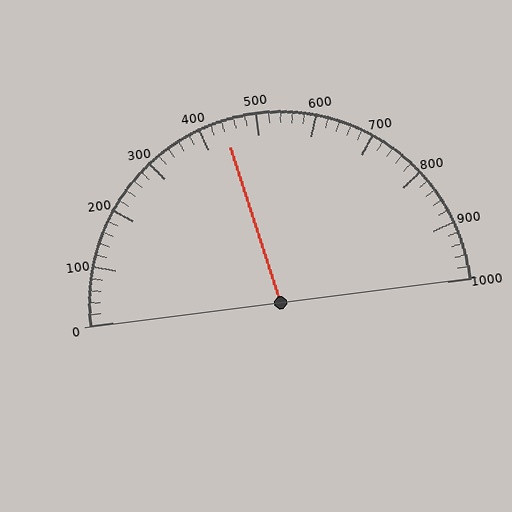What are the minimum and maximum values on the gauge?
The gauge ranges from 0 to 1000.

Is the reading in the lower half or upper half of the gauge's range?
The reading is in the lower half of the range (0 to 1000).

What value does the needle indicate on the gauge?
The needle indicates approximately 440.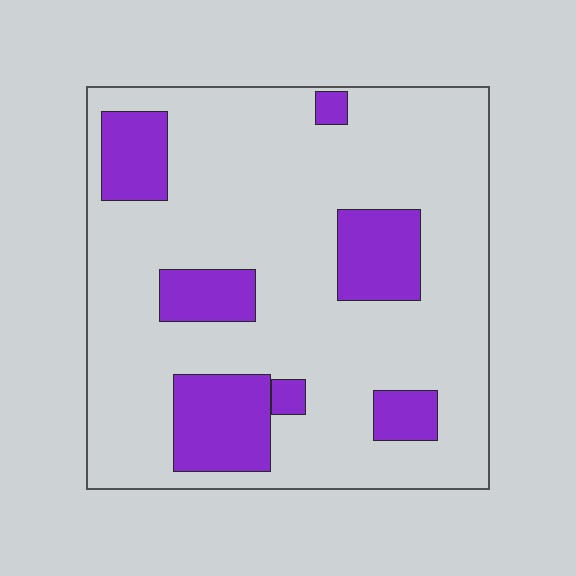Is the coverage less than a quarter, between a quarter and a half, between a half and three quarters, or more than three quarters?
Less than a quarter.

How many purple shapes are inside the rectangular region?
7.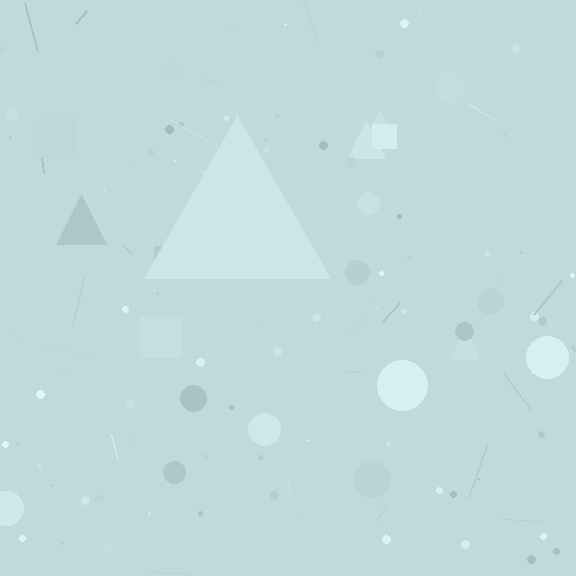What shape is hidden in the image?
A triangle is hidden in the image.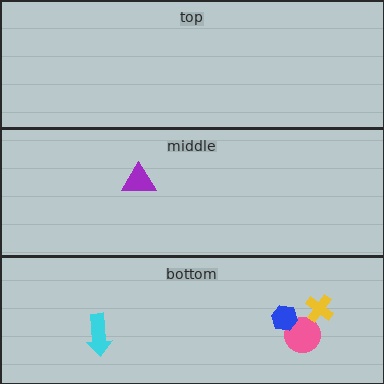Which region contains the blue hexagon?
The bottom region.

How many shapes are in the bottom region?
4.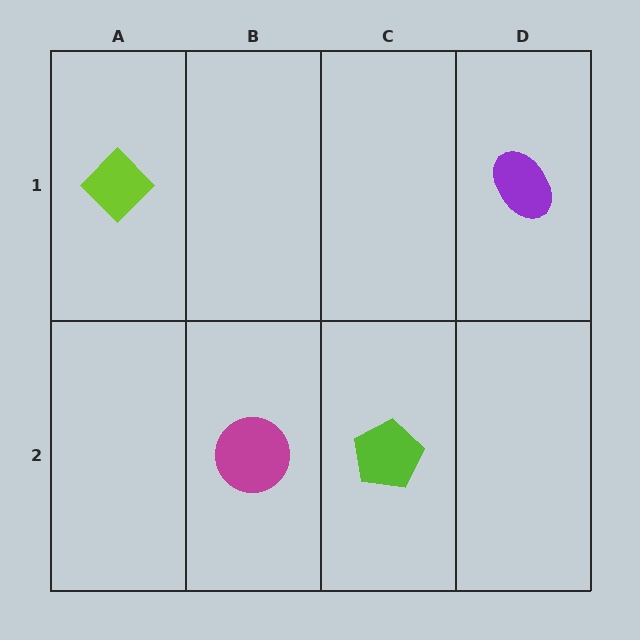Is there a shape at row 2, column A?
No, that cell is empty.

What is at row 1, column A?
A lime diamond.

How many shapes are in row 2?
2 shapes.